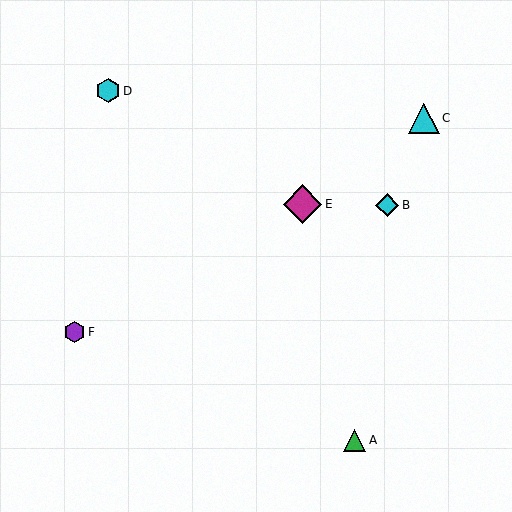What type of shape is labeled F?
Shape F is a purple hexagon.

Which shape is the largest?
The magenta diamond (labeled E) is the largest.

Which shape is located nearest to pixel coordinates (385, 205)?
The cyan diamond (labeled B) at (387, 205) is nearest to that location.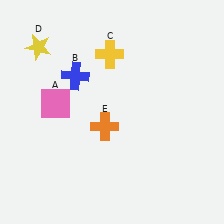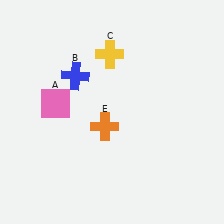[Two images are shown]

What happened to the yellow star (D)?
The yellow star (D) was removed in Image 2. It was in the top-left area of Image 1.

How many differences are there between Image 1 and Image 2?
There is 1 difference between the two images.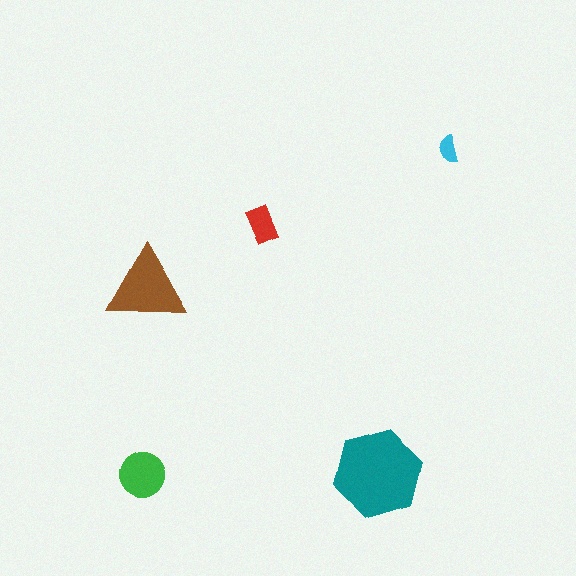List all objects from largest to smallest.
The teal hexagon, the brown triangle, the green circle, the red rectangle, the cyan semicircle.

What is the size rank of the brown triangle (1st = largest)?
2nd.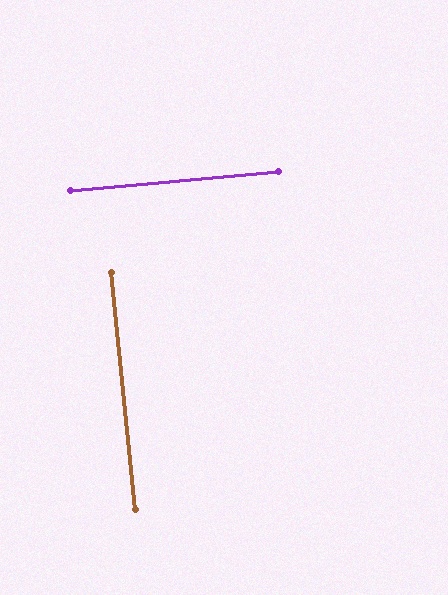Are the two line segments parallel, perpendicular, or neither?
Perpendicular — they meet at approximately 90°.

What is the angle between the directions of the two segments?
Approximately 90 degrees.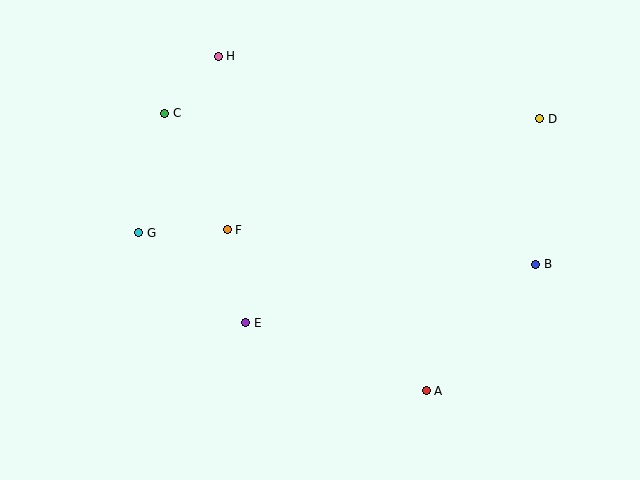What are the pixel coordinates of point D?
Point D is at (540, 119).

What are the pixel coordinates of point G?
Point G is at (139, 233).